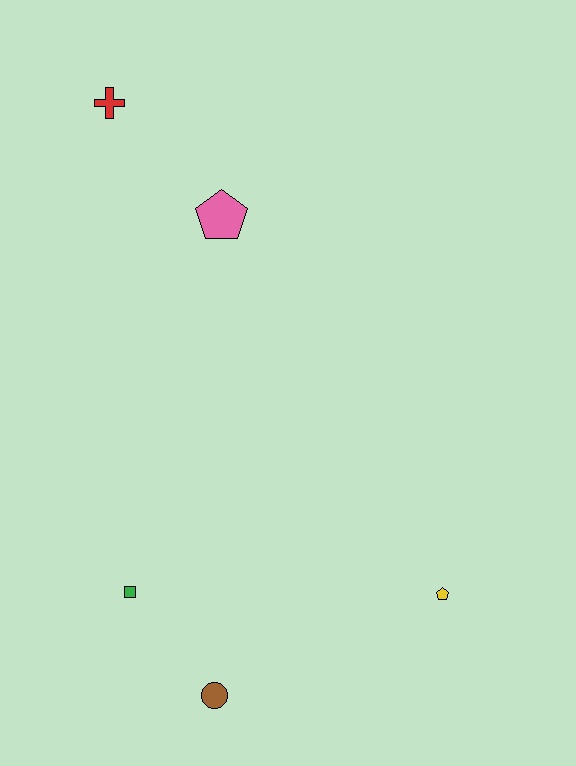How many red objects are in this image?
There is 1 red object.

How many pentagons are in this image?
There are 2 pentagons.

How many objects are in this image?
There are 5 objects.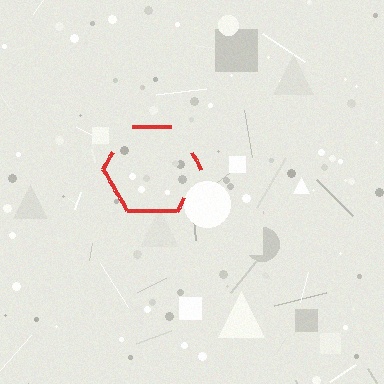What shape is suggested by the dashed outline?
The dashed outline suggests a hexagon.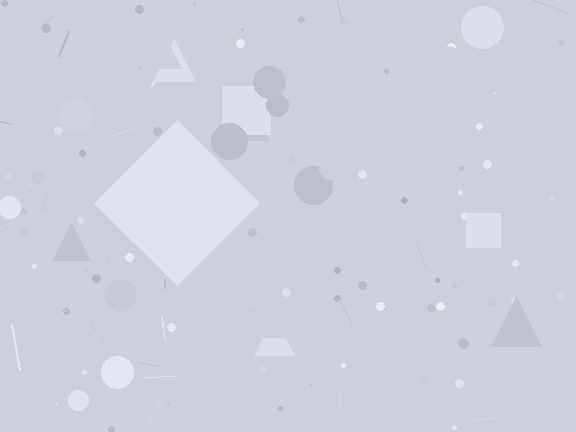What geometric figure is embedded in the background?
A diamond is embedded in the background.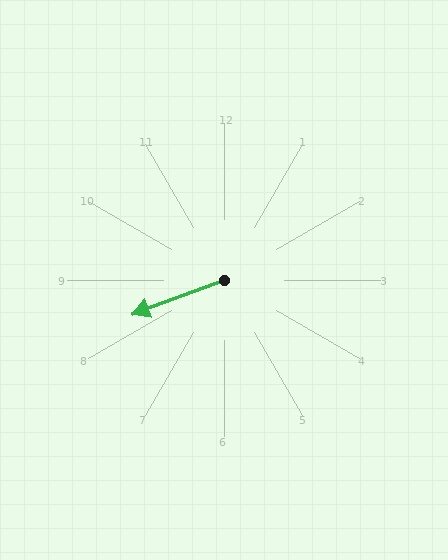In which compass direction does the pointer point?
West.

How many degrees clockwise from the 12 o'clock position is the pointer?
Approximately 250 degrees.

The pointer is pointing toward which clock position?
Roughly 8 o'clock.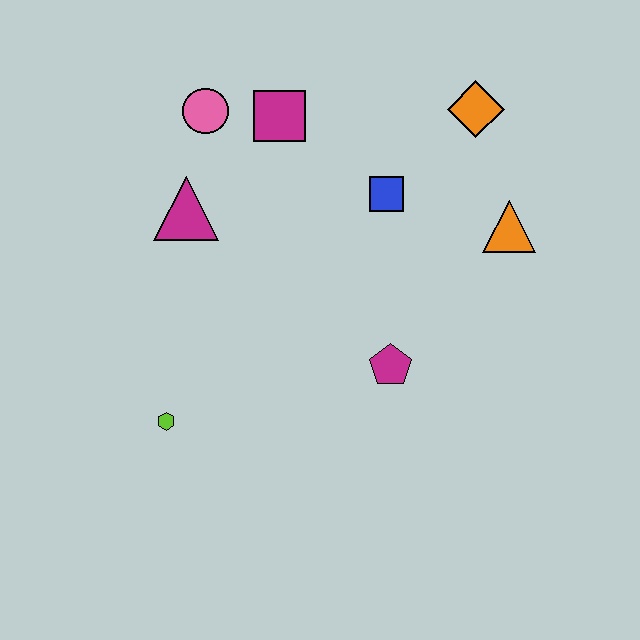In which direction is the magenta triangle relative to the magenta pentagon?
The magenta triangle is to the left of the magenta pentagon.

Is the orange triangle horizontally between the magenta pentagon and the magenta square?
No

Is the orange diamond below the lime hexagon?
No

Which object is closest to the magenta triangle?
The pink circle is closest to the magenta triangle.